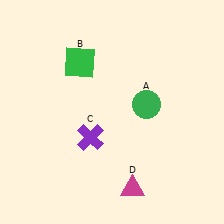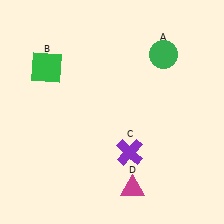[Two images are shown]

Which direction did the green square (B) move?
The green square (B) moved left.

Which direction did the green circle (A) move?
The green circle (A) moved up.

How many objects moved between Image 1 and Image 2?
3 objects moved between the two images.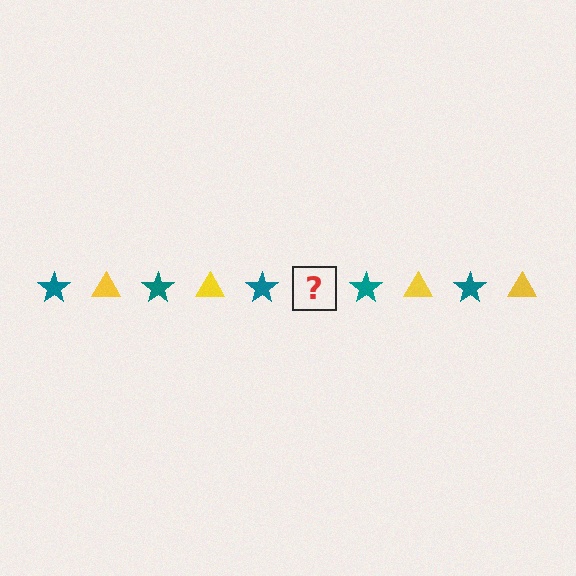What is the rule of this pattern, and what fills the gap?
The rule is that the pattern alternates between teal star and yellow triangle. The gap should be filled with a yellow triangle.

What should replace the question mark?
The question mark should be replaced with a yellow triangle.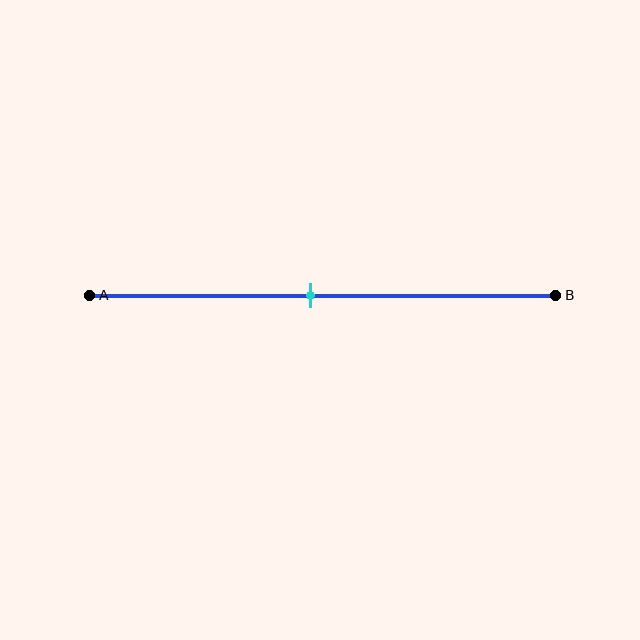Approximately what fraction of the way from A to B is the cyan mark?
The cyan mark is approximately 45% of the way from A to B.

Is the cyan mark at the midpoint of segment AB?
Yes, the mark is approximately at the midpoint.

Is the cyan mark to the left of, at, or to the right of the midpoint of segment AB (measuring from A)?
The cyan mark is approximately at the midpoint of segment AB.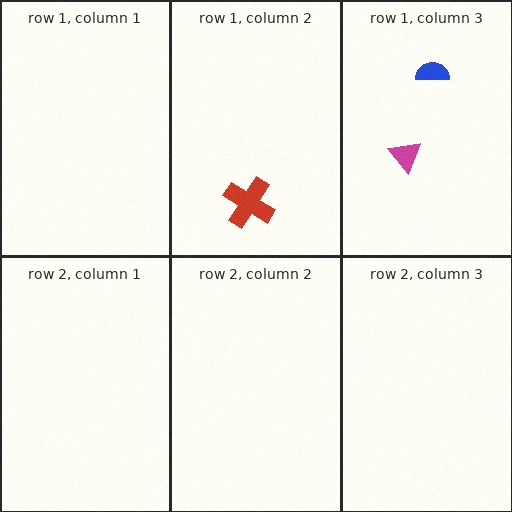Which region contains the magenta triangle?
The row 1, column 3 region.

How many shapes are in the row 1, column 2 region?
1.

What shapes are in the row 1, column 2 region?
The red cross.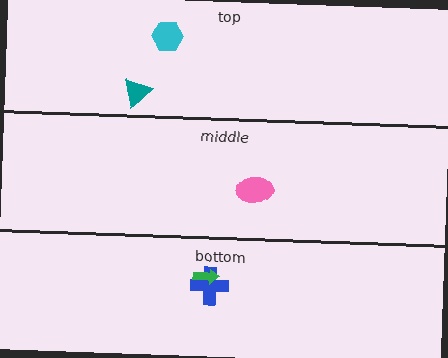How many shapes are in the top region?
2.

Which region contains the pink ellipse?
The middle region.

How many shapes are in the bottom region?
2.